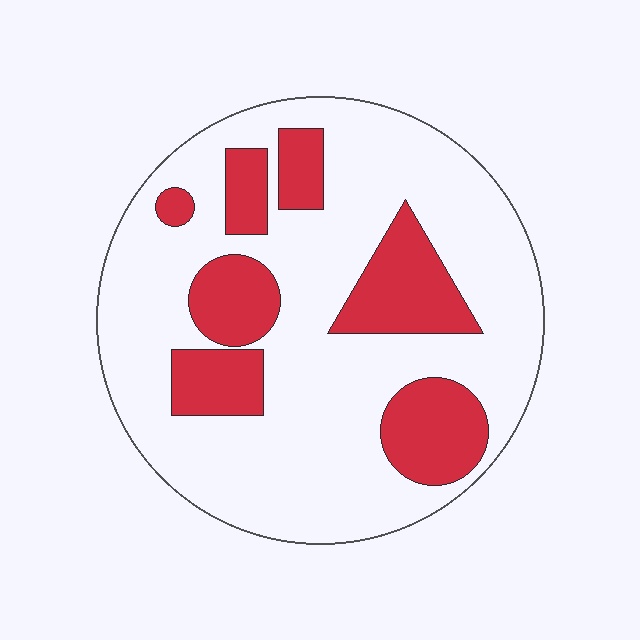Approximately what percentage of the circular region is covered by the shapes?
Approximately 25%.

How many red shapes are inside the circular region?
7.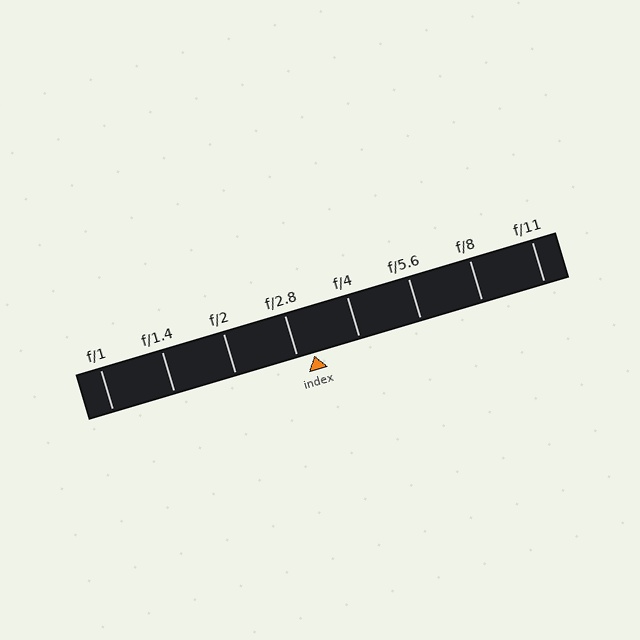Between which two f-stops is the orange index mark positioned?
The index mark is between f/2.8 and f/4.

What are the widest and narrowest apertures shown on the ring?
The widest aperture shown is f/1 and the narrowest is f/11.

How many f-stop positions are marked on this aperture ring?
There are 8 f-stop positions marked.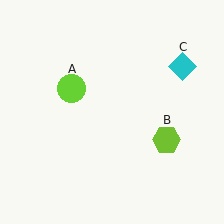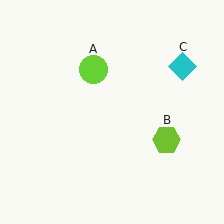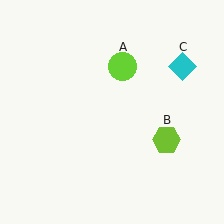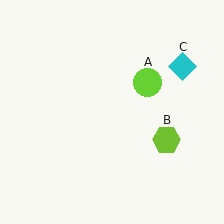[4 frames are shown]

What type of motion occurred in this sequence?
The lime circle (object A) rotated clockwise around the center of the scene.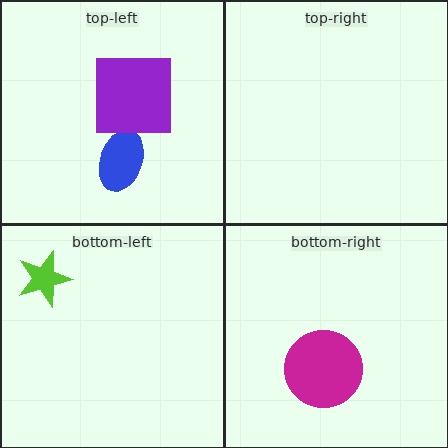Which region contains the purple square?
The top-left region.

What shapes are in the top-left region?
The blue ellipse, the purple square.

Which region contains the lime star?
The bottom-left region.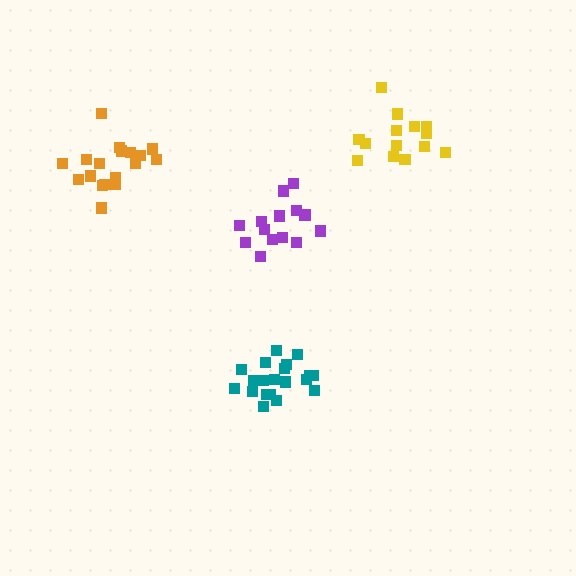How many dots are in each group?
Group 1: 14 dots, Group 2: 14 dots, Group 3: 20 dots, Group 4: 18 dots (66 total).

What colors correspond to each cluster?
The clusters are colored: purple, yellow, teal, orange.